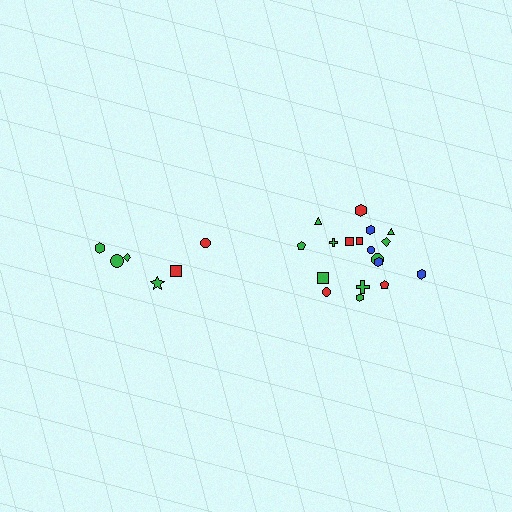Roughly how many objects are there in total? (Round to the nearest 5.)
Roughly 25 objects in total.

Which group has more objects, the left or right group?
The right group.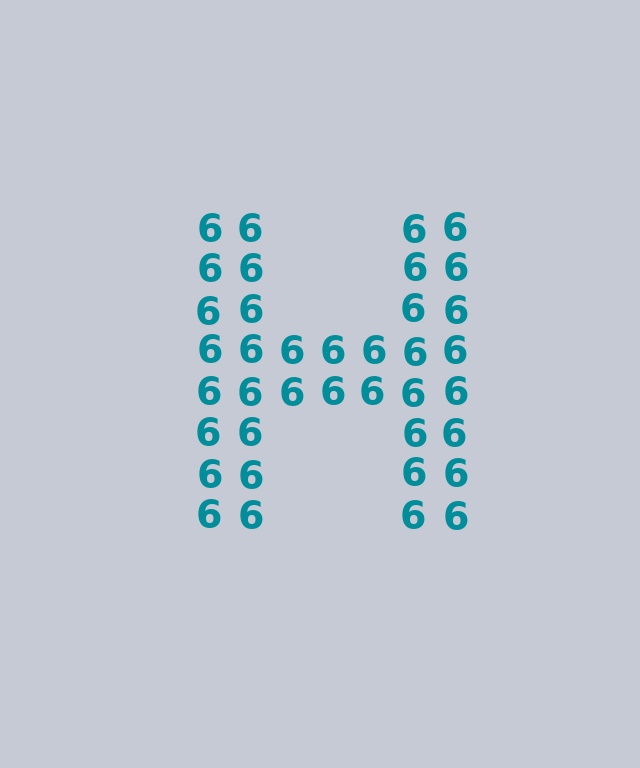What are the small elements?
The small elements are digit 6's.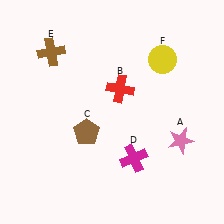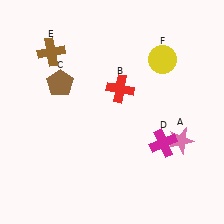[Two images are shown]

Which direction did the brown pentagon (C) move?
The brown pentagon (C) moved up.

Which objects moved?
The objects that moved are: the brown pentagon (C), the magenta cross (D).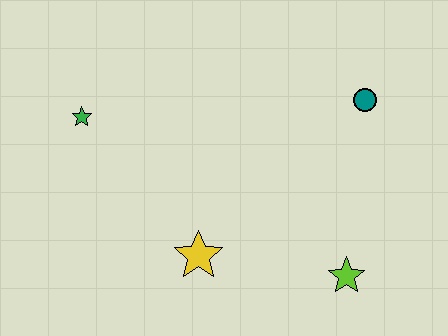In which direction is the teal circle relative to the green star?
The teal circle is to the right of the green star.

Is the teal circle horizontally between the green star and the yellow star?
No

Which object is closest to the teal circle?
The lime star is closest to the teal circle.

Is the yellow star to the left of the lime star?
Yes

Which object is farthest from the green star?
The lime star is farthest from the green star.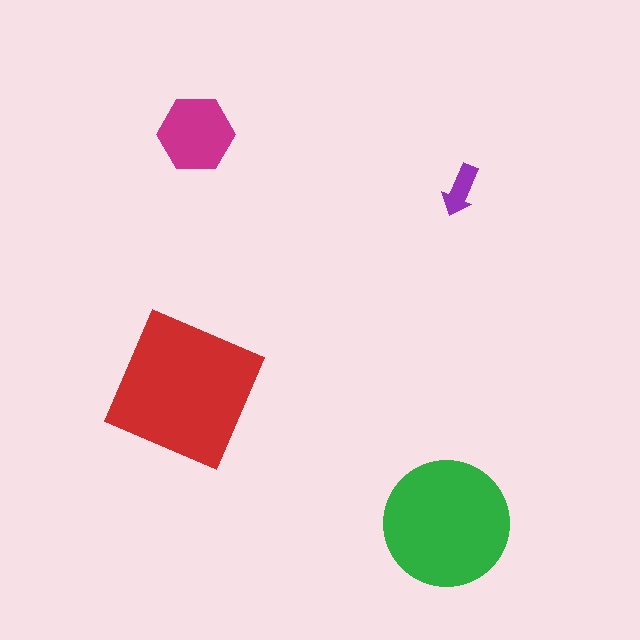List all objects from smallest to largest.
The purple arrow, the magenta hexagon, the green circle, the red square.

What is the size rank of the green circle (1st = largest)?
2nd.